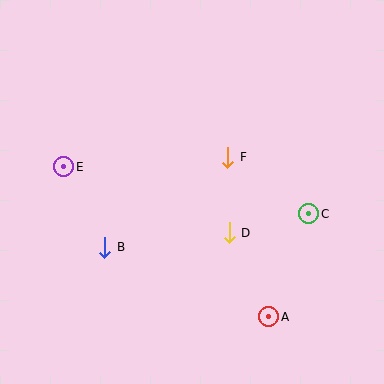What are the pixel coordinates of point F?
Point F is at (228, 157).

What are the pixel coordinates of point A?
Point A is at (269, 317).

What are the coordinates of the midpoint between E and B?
The midpoint between E and B is at (84, 207).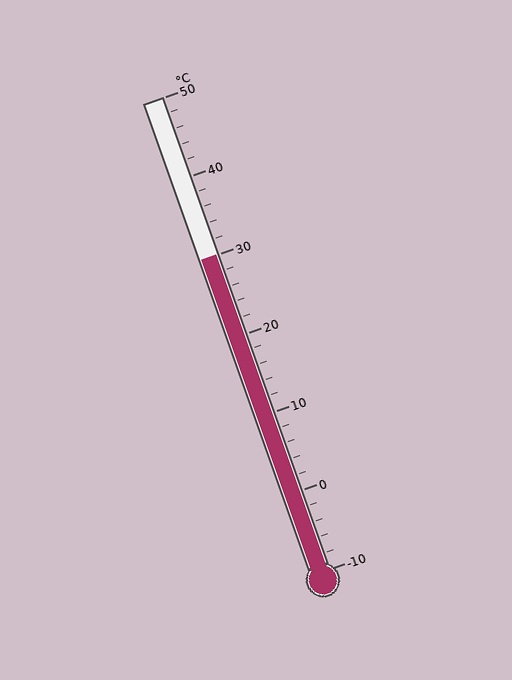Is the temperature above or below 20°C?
The temperature is above 20°C.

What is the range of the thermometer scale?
The thermometer scale ranges from -10°C to 50°C.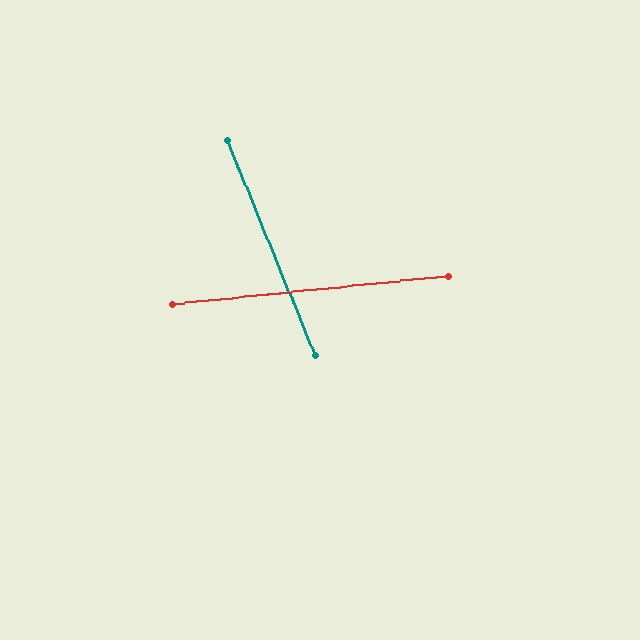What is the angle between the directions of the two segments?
Approximately 74 degrees.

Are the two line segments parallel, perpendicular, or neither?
Neither parallel nor perpendicular — they differ by about 74°.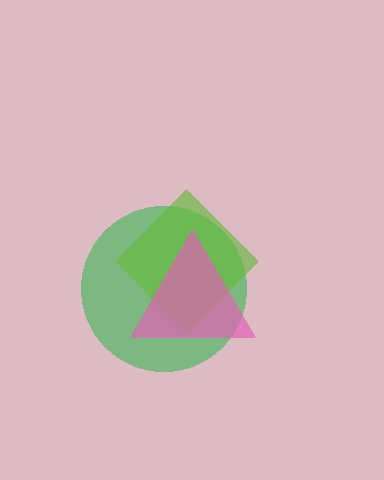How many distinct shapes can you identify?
There are 3 distinct shapes: a green circle, a lime diamond, a pink triangle.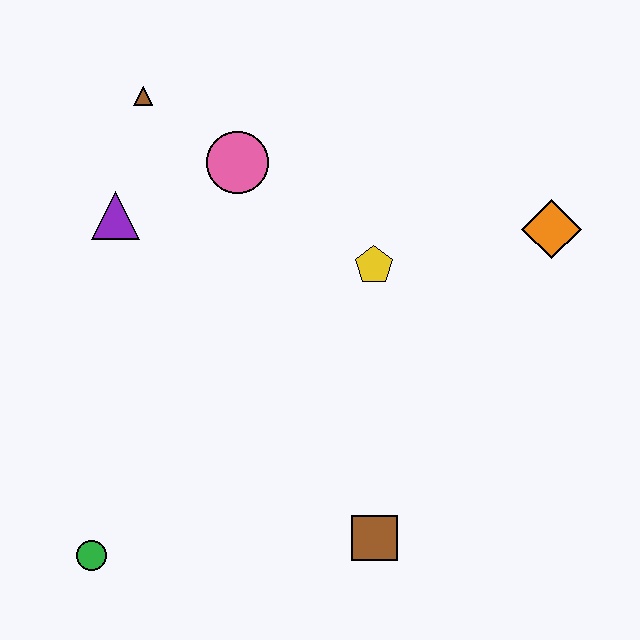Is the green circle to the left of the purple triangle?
Yes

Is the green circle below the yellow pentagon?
Yes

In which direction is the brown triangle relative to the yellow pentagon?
The brown triangle is to the left of the yellow pentagon.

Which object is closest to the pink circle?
The brown triangle is closest to the pink circle.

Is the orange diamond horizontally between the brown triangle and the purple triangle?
No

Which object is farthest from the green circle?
The orange diamond is farthest from the green circle.